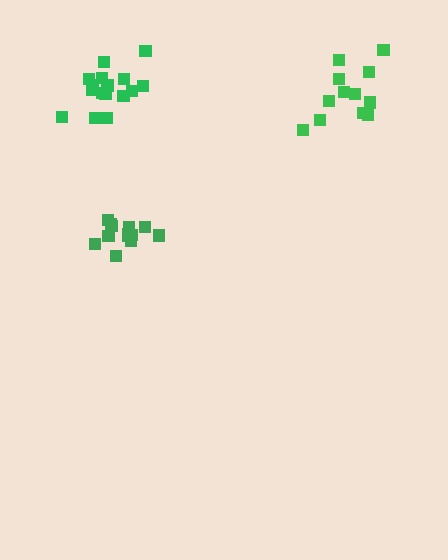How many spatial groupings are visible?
There are 3 spatial groupings.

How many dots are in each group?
Group 1: 12 dots, Group 2: 13 dots, Group 3: 16 dots (41 total).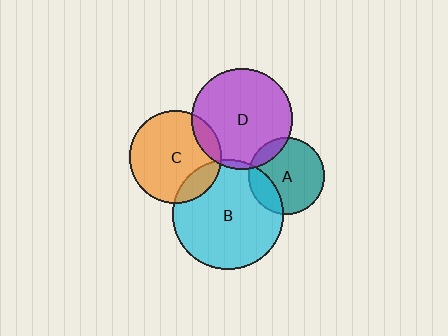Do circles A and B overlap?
Yes.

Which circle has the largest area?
Circle B (cyan).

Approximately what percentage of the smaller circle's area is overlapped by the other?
Approximately 20%.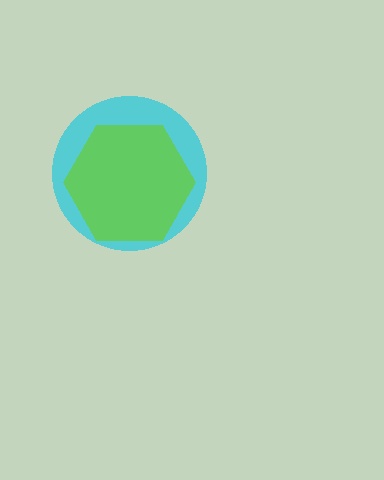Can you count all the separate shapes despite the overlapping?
Yes, there are 2 separate shapes.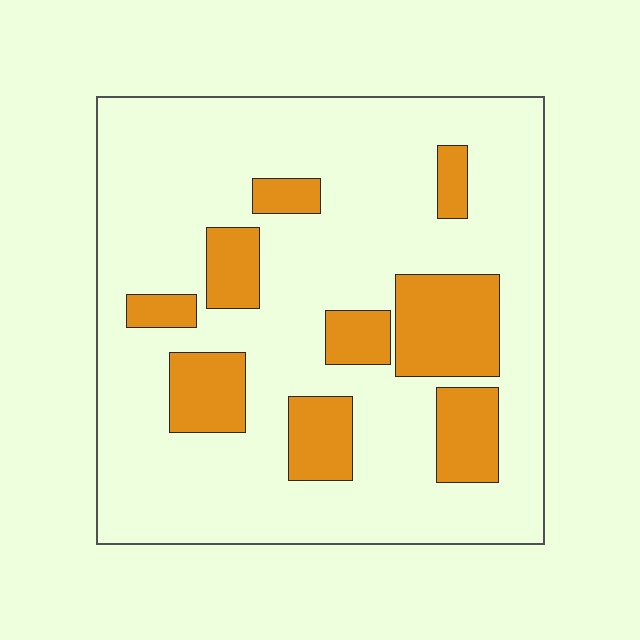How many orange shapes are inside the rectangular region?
9.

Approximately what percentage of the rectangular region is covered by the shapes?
Approximately 20%.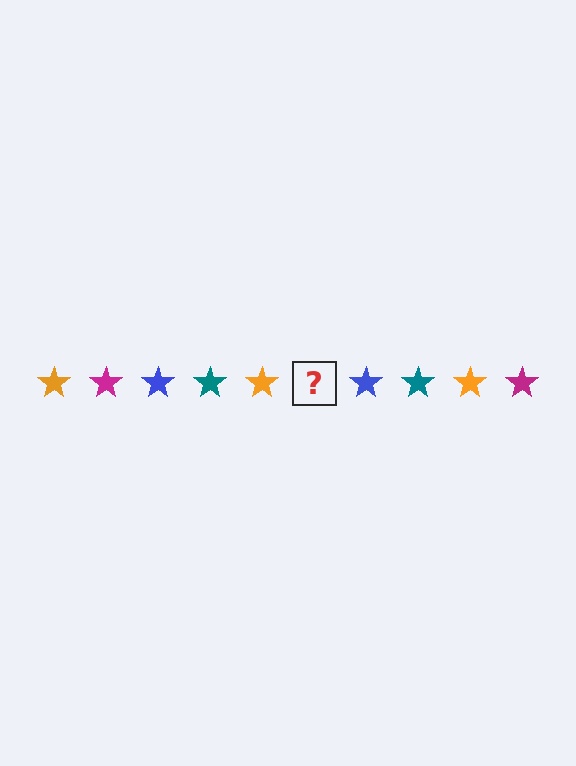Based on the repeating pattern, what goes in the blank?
The blank should be a magenta star.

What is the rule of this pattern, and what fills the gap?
The rule is that the pattern cycles through orange, magenta, blue, teal stars. The gap should be filled with a magenta star.